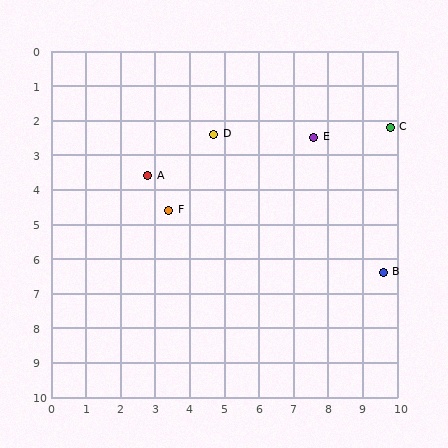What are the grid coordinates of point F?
Point F is at approximately (3.4, 4.6).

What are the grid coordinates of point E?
Point E is at approximately (7.6, 2.5).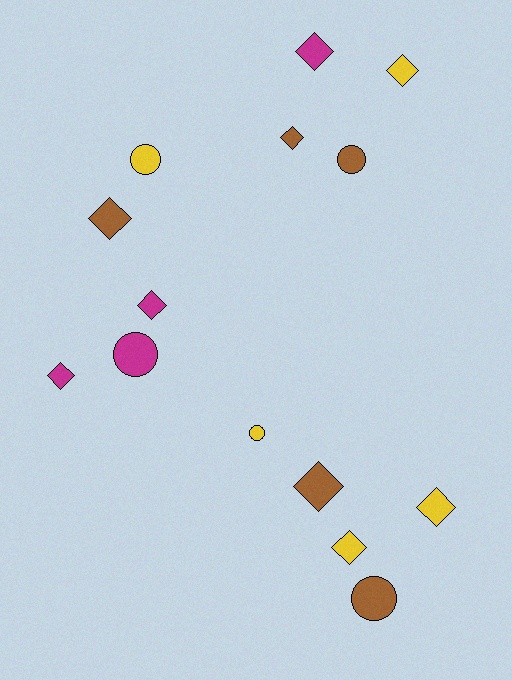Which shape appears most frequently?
Diamond, with 9 objects.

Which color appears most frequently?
Yellow, with 5 objects.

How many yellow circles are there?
There are 2 yellow circles.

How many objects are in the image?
There are 14 objects.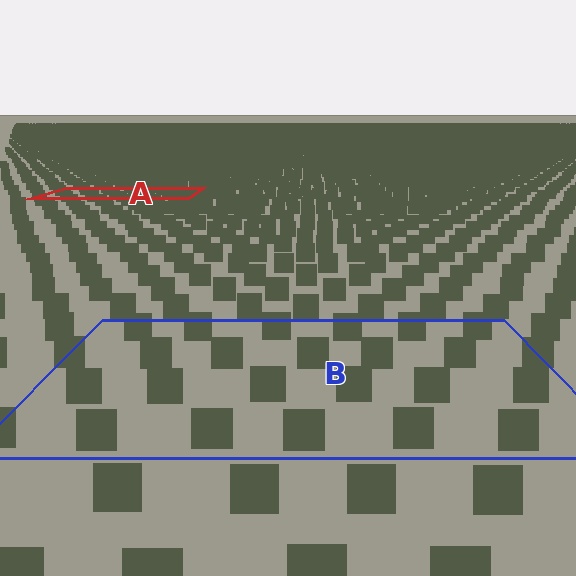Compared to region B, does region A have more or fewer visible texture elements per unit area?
Region A has more texture elements per unit area — they are packed more densely because it is farther away.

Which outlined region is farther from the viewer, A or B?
Region A is farther from the viewer — the texture elements inside it appear smaller and more densely packed.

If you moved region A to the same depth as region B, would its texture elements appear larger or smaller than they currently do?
They would appear larger. At a closer depth, the same texture elements are projected at a bigger on-screen size.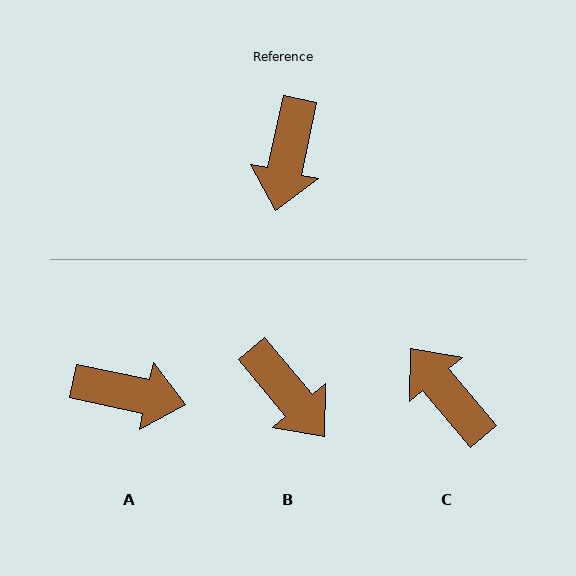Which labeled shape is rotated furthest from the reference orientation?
C, about 128 degrees away.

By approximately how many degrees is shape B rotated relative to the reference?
Approximately 52 degrees counter-clockwise.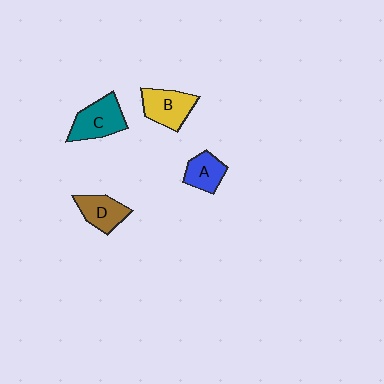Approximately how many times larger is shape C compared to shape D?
Approximately 1.3 times.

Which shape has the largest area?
Shape C (teal).